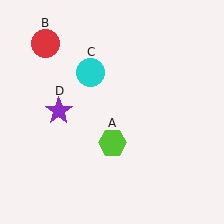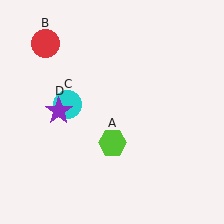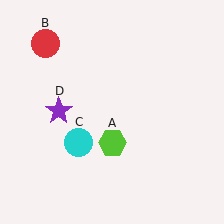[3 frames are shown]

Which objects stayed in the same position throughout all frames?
Lime hexagon (object A) and red circle (object B) and purple star (object D) remained stationary.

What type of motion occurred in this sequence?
The cyan circle (object C) rotated counterclockwise around the center of the scene.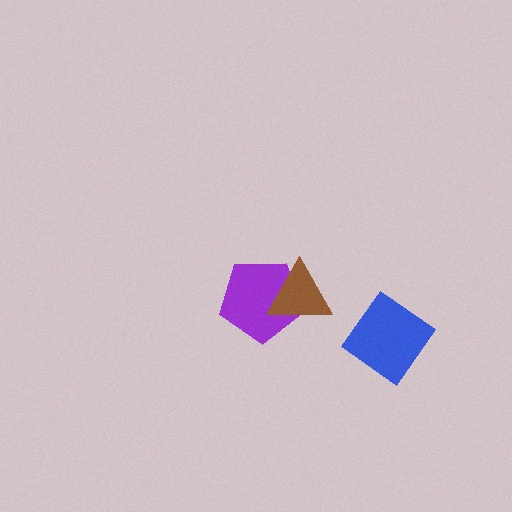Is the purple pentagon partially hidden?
Yes, it is partially covered by another shape.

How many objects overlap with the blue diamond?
0 objects overlap with the blue diamond.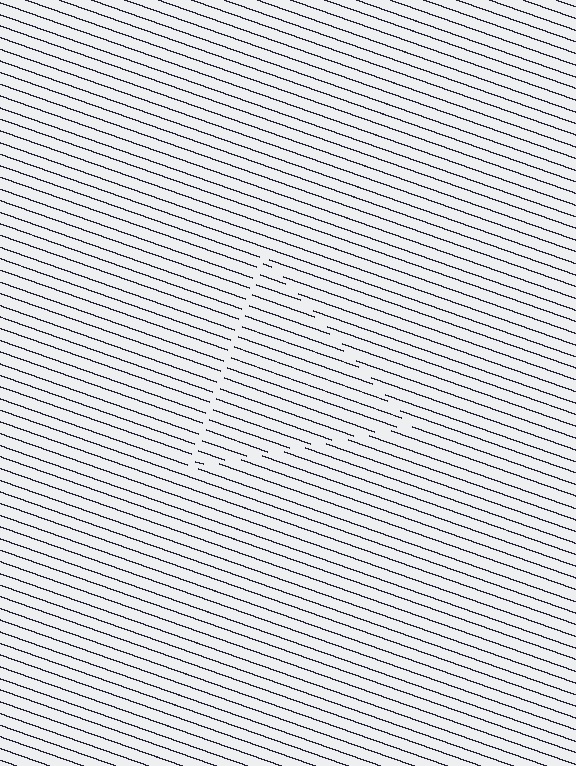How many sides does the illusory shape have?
3 sides — the line-ends trace a triangle.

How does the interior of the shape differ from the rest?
The interior of the shape contains the same grating, shifted by half a period — the contour is defined by the phase discontinuity where line-ends from the inner and outer gratings abut.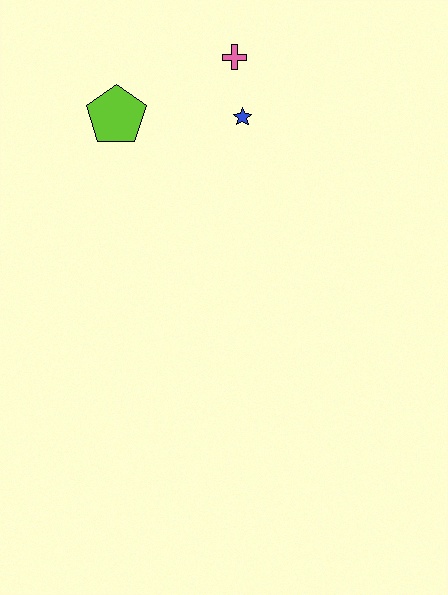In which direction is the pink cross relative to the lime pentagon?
The pink cross is to the right of the lime pentagon.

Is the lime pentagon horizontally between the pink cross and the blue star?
No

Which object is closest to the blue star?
The pink cross is closest to the blue star.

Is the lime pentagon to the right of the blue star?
No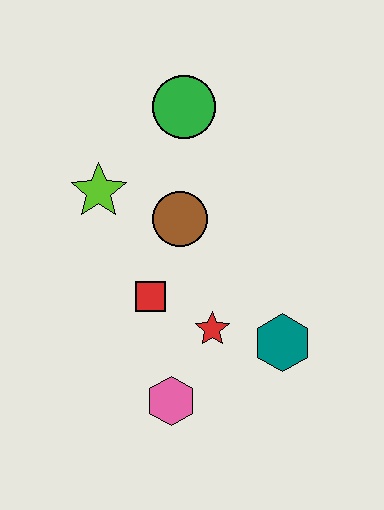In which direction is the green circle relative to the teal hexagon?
The green circle is above the teal hexagon.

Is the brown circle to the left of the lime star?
No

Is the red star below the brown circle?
Yes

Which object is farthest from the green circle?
The pink hexagon is farthest from the green circle.